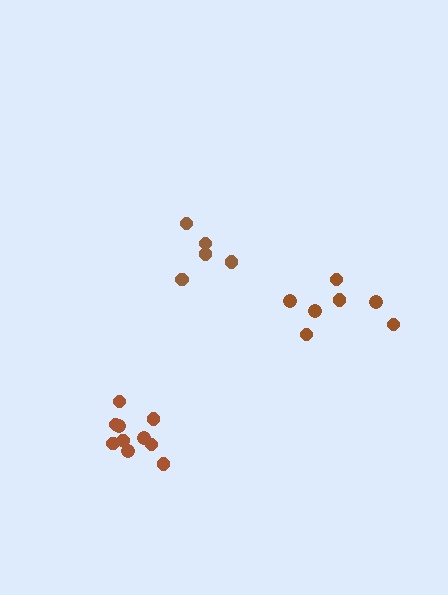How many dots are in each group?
Group 1: 7 dots, Group 2: 10 dots, Group 3: 5 dots (22 total).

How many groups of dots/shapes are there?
There are 3 groups.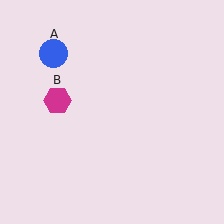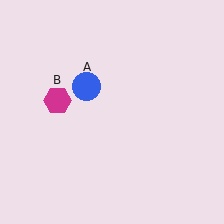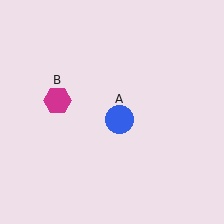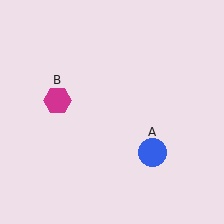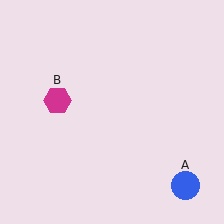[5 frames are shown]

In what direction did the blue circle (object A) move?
The blue circle (object A) moved down and to the right.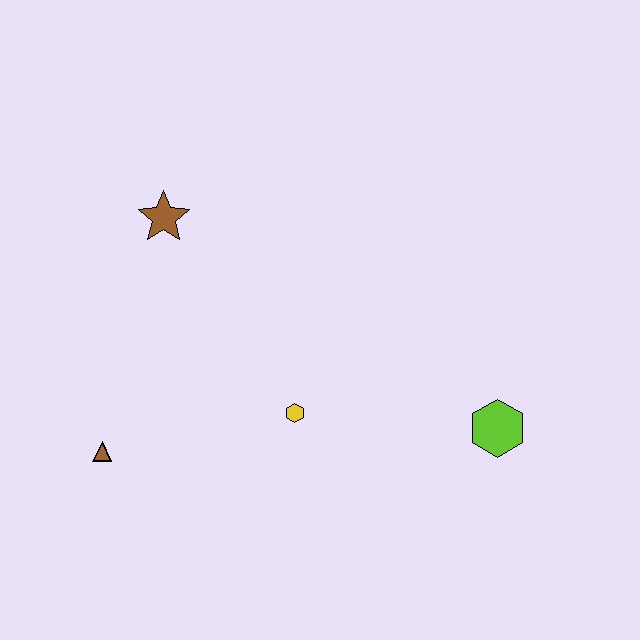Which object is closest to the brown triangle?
The yellow hexagon is closest to the brown triangle.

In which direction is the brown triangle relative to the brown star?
The brown triangle is below the brown star.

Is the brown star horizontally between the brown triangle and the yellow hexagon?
Yes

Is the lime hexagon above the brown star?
No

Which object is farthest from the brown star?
The lime hexagon is farthest from the brown star.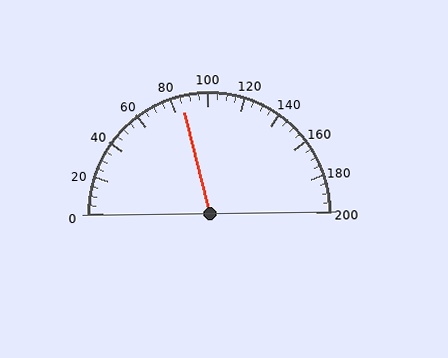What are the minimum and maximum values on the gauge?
The gauge ranges from 0 to 200.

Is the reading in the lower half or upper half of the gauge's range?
The reading is in the lower half of the range (0 to 200).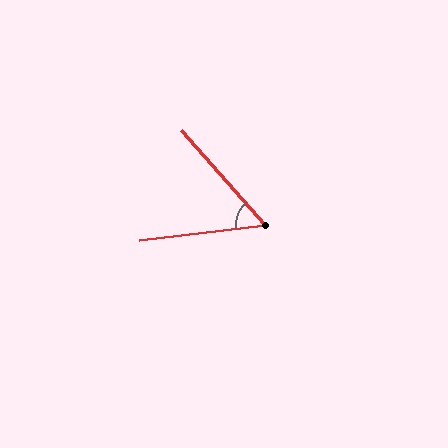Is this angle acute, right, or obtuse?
It is acute.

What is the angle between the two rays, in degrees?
Approximately 55 degrees.